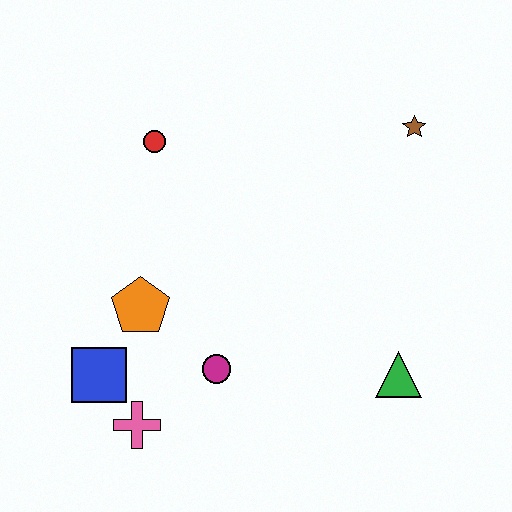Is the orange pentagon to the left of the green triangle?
Yes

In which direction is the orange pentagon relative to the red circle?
The orange pentagon is below the red circle.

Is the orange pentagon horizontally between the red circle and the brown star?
No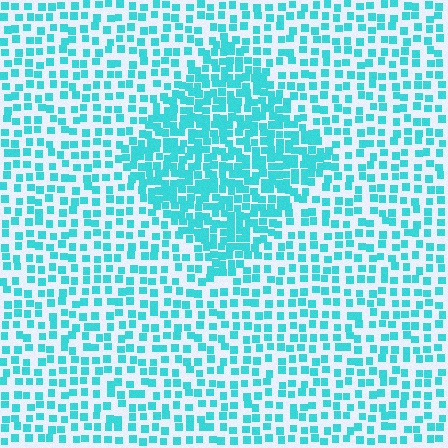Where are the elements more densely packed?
The elements are more densely packed inside the diamond boundary.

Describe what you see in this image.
The image contains small cyan elements arranged at two different densities. A diamond-shaped region is visible where the elements are more densely packed than the surrounding area.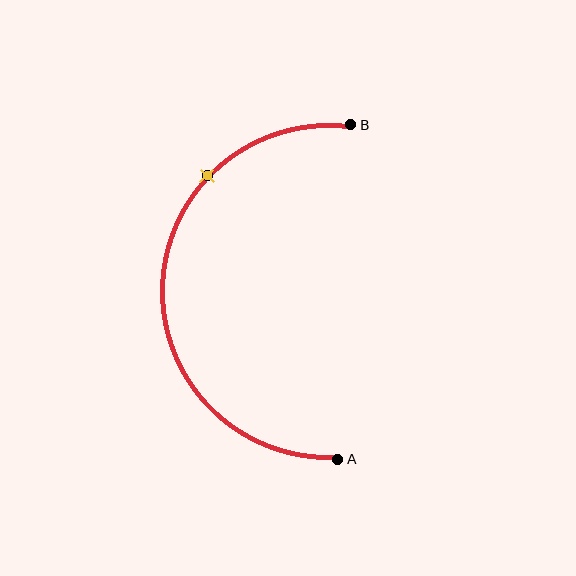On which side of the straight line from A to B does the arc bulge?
The arc bulges to the left of the straight line connecting A and B.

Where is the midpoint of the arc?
The arc midpoint is the point on the curve farthest from the straight line joining A and B. It sits to the left of that line.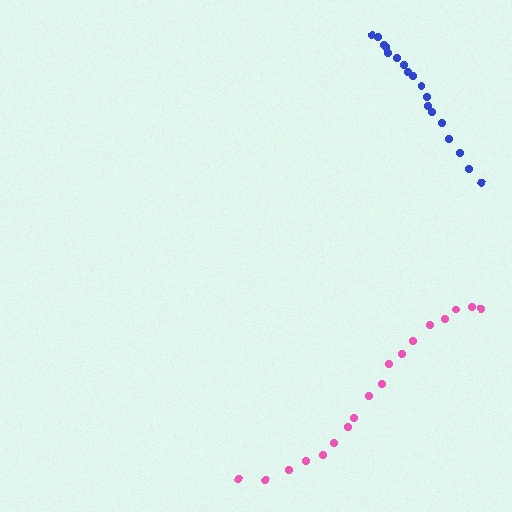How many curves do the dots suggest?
There are 2 distinct paths.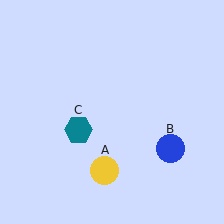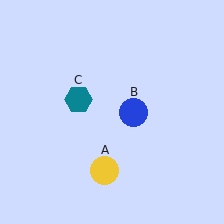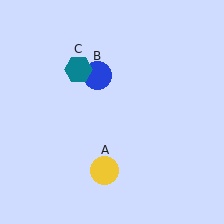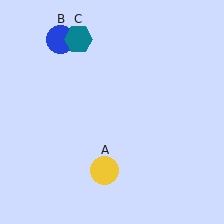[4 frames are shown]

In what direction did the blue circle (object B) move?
The blue circle (object B) moved up and to the left.